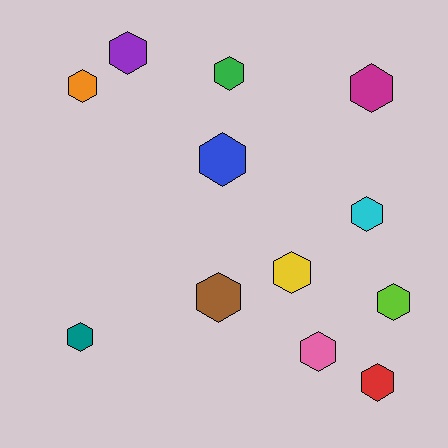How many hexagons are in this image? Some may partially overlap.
There are 12 hexagons.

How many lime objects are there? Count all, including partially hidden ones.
There is 1 lime object.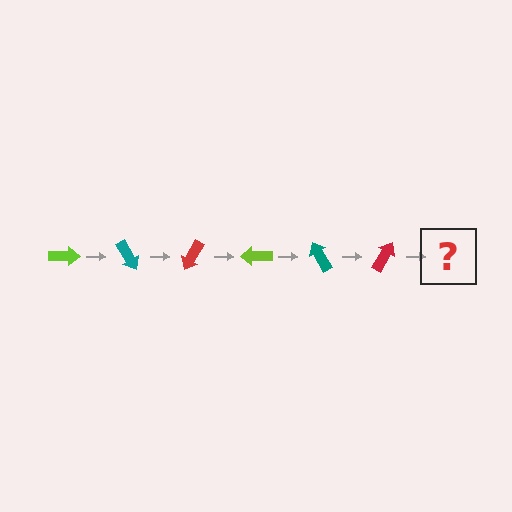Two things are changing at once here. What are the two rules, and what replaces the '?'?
The two rules are that it rotates 60 degrees each step and the color cycles through lime, teal, and red. The '?' should be a lime arrow, rotated 360 degrees from the start.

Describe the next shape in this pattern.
It should be a lime arrow, rotated 360 degrees from the start.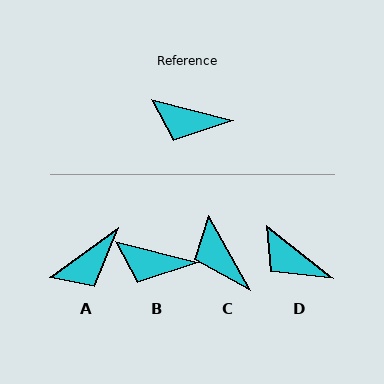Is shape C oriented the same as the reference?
No, it is off by about 47 degrees.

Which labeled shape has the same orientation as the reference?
B.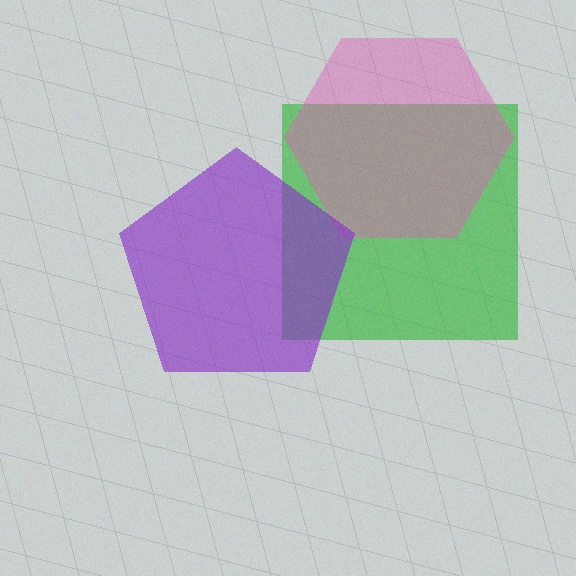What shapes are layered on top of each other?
The layered shapes are: a green square, a pink hexagon, a purple pentagon.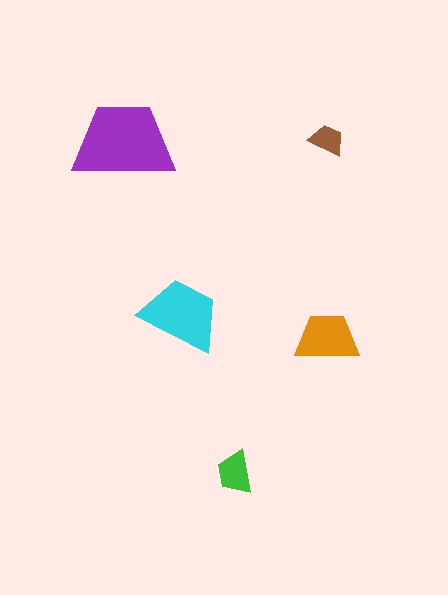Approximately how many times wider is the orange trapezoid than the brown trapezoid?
About 2 times wider.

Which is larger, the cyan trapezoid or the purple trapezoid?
The purple one.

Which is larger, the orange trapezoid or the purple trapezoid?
The purple one.